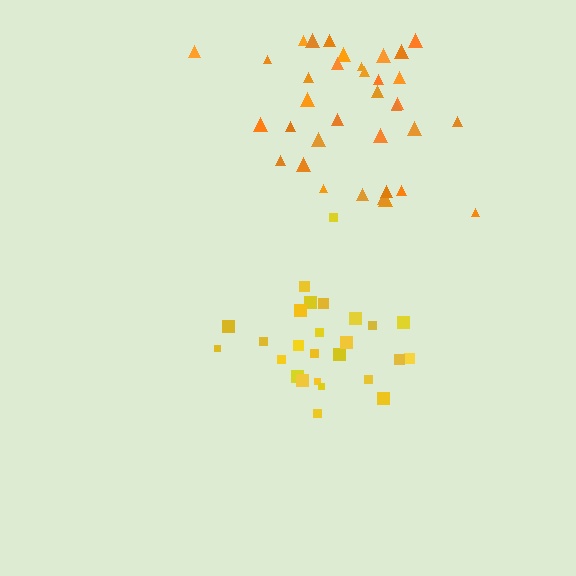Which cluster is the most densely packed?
Yellow.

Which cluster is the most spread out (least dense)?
Orange.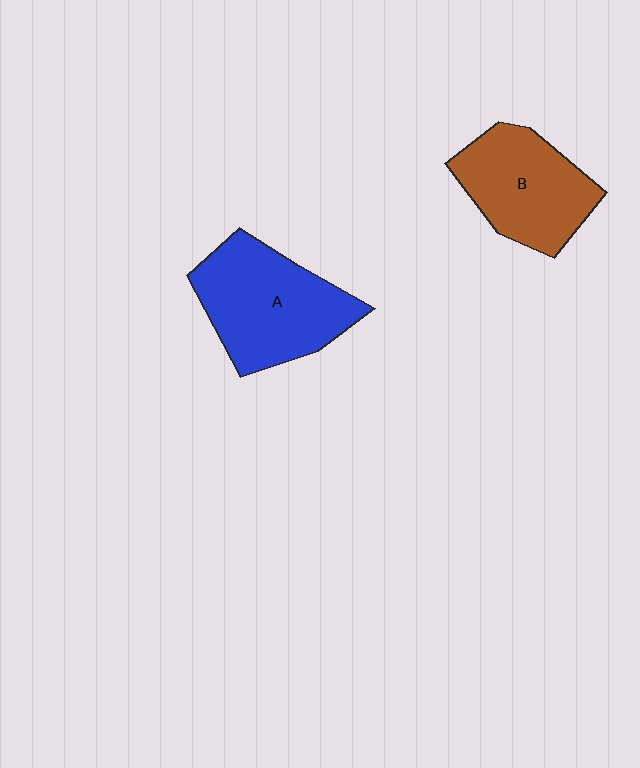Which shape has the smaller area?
Shape B (brown).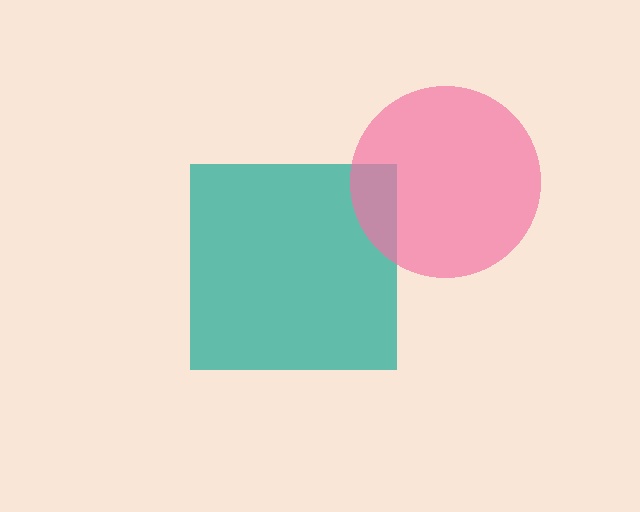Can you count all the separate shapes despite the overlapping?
Yes, there are 2 separate shapes.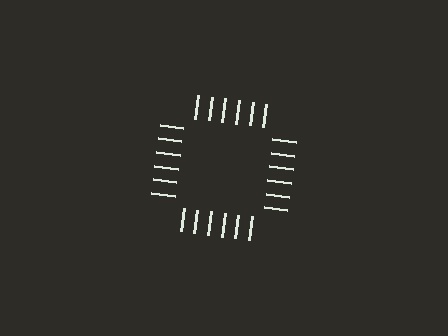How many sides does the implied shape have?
4 sides — the line-ends trace a square.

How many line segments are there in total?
24 — 6 along each of the 4 edges.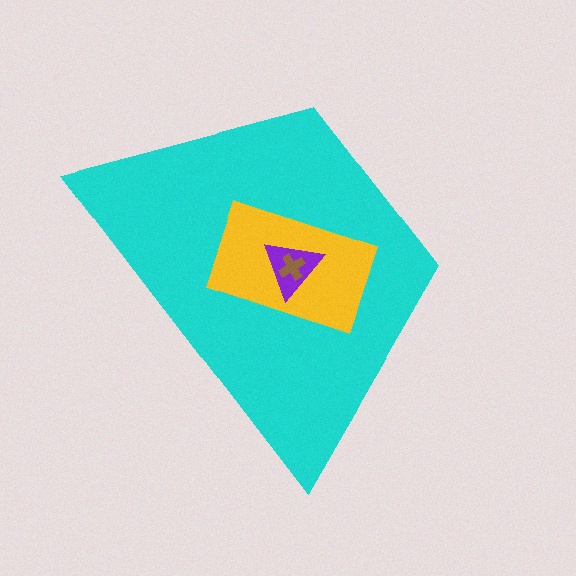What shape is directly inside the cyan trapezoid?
The yellow rectangle.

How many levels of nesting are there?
4.